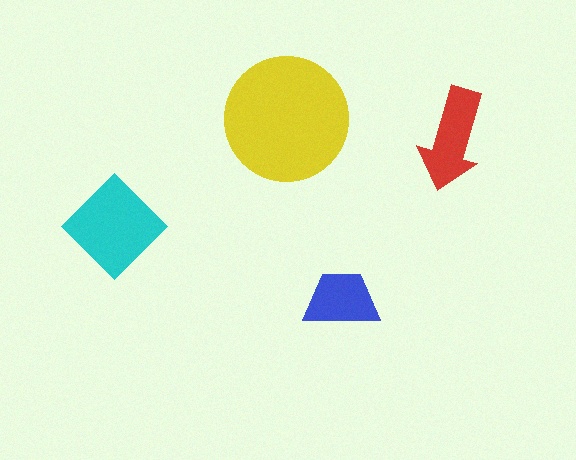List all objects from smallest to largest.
The blue trapezoid, the red arrow, the cyan diamond, the yellow circle.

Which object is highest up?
The yellow circle is topmost.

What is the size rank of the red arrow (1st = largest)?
3rd.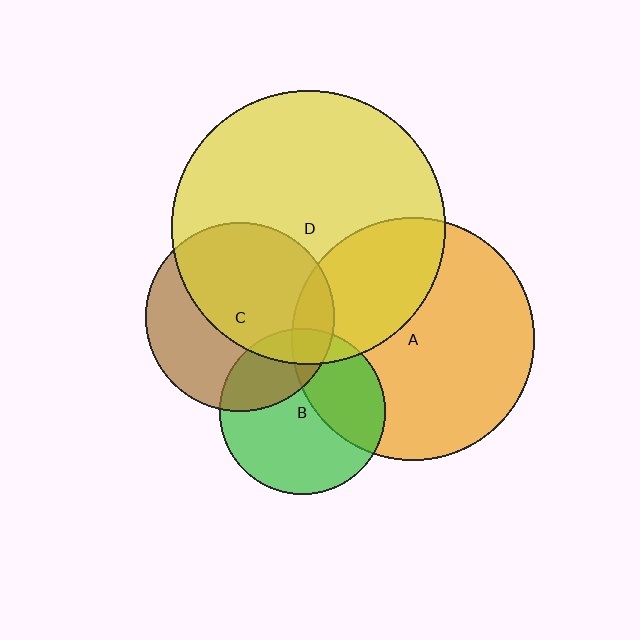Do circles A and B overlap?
Yes.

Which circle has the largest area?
Circle D (yellow).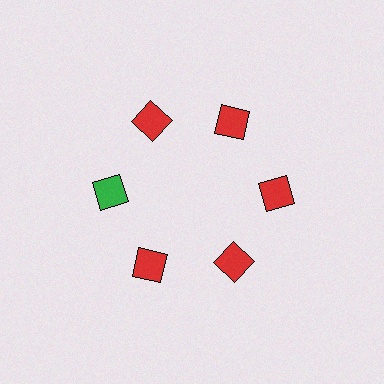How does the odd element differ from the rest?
It has a different color: green instead of red.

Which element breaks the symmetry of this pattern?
The green diamond at roughly the 9 o'clock position breaks the symmetry. All other shapes are red diamonds.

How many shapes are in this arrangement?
There are 6 shapes arranged in a ring pattern.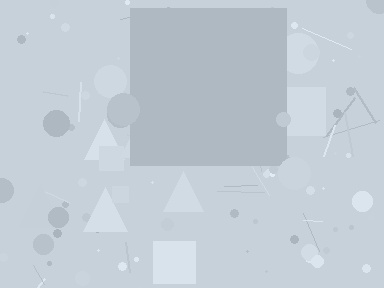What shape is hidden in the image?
A square is hidden in the image.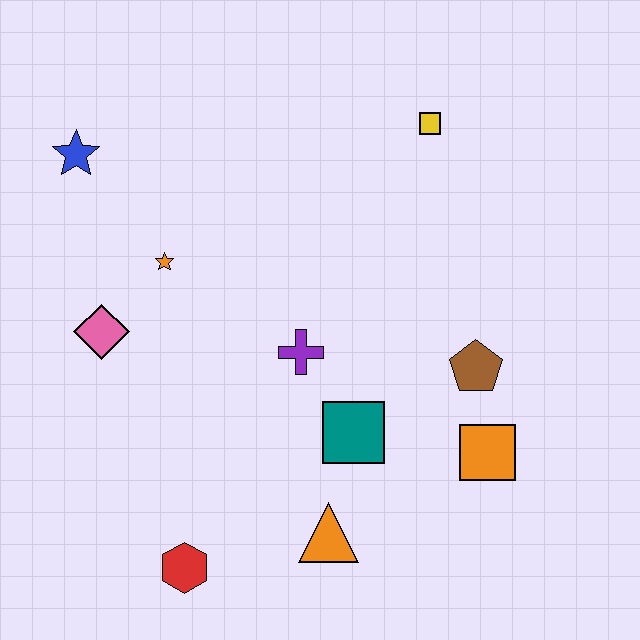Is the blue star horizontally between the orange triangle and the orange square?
No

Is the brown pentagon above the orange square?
Yes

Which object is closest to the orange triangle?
The teal square is closest to the orange triangle.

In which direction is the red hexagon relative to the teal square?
The red hexagon is to the left of the teal square.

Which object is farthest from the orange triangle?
The blue star is farthest from the orange triangle.